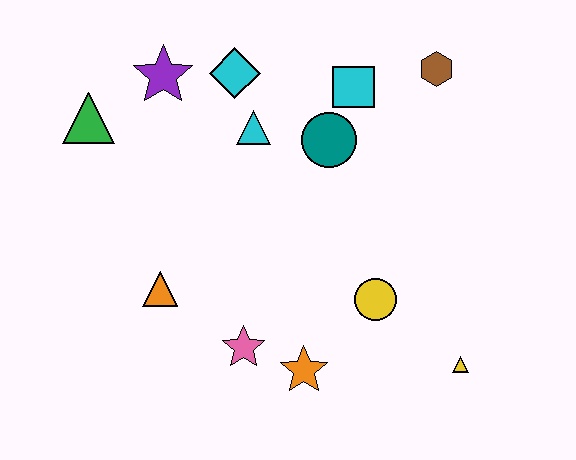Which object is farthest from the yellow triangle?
The green triangle is farthest from the yellow triangle.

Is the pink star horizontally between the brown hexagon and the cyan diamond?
Yes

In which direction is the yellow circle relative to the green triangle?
The yellow circle is to the right of the green triangle.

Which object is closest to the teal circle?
The cyan square is closest to the teal circle.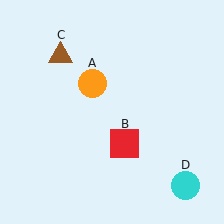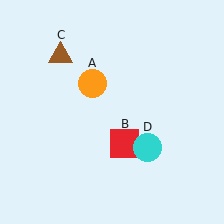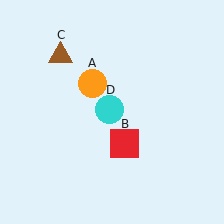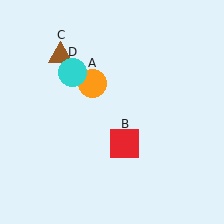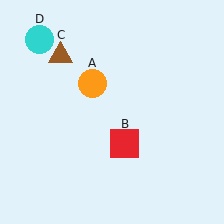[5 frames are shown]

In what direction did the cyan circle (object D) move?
The cyan circle (object D) moved up and to the left.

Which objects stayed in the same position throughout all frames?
Orange circle (object A) and red square (object B) and brown triangle (object C) remained stationary.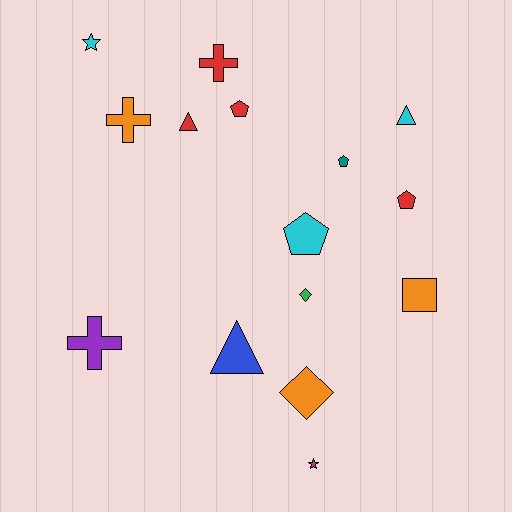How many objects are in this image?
There are 15 objects.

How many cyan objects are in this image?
There are 3 cyan objects.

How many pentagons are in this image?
There are 4 pentagons.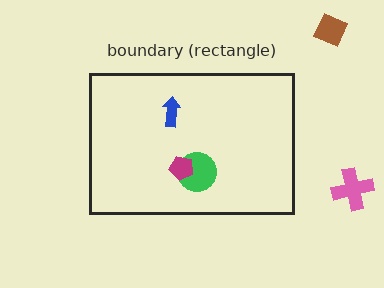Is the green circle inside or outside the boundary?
Inside.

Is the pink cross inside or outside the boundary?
Outside.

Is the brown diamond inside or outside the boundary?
Outside.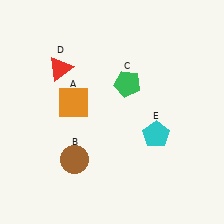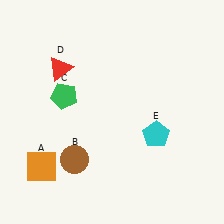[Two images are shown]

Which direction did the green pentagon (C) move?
The green pentagon (C) moved left.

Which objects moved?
The objects that moved are: the orange square (A), the green pentagon (C).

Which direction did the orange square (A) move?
The orange square (A) moved down.